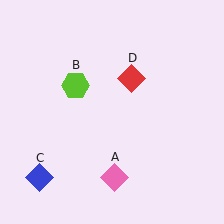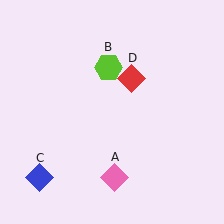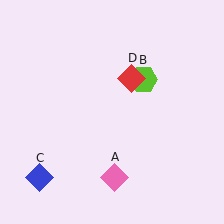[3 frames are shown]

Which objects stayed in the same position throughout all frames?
Pink diamond (object A) and blue diamond (object C) and red diamond (object D) remained stationary.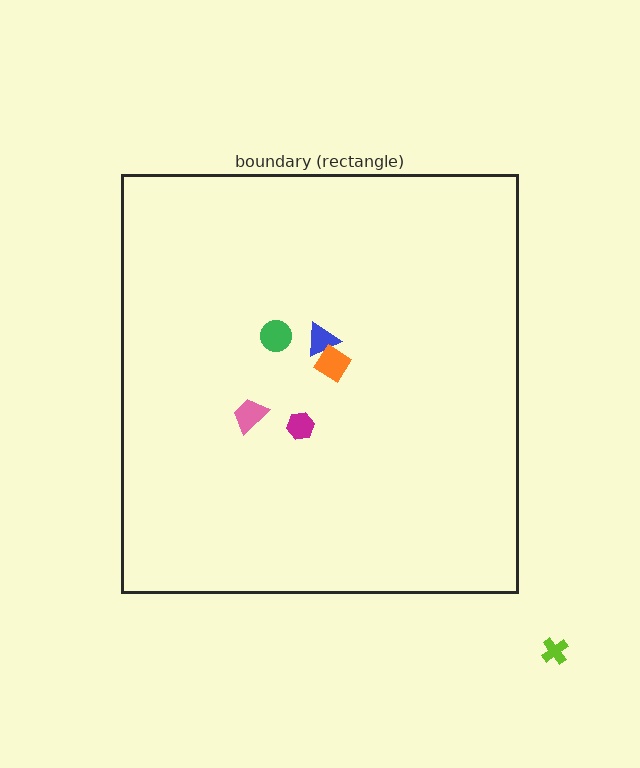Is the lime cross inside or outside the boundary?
Outside.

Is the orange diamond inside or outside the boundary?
Inside.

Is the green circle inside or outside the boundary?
Inside.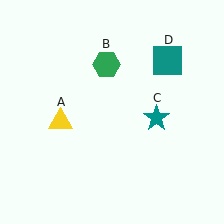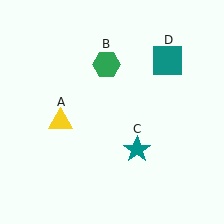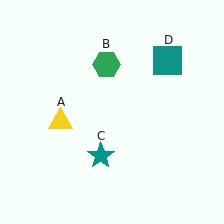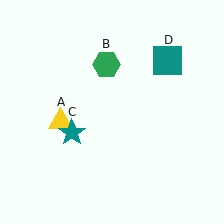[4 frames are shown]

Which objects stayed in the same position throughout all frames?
Yellow triangle (object A) and green hexagon (object B) and teal square (object D) remained stationary.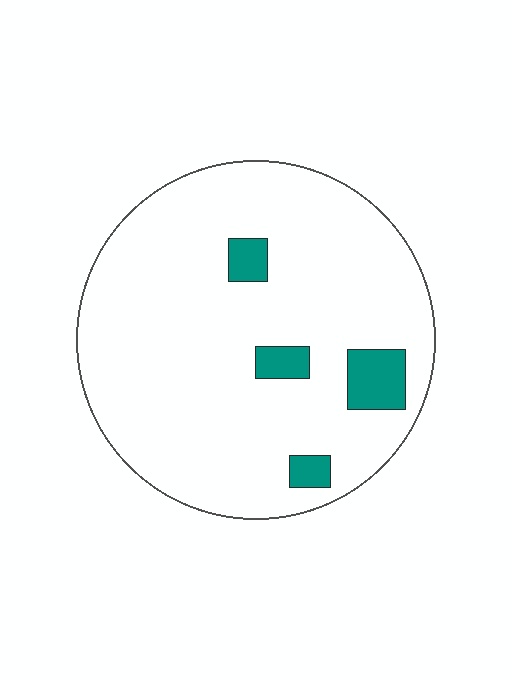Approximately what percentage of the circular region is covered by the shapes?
Approximately 10%.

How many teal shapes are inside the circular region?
4.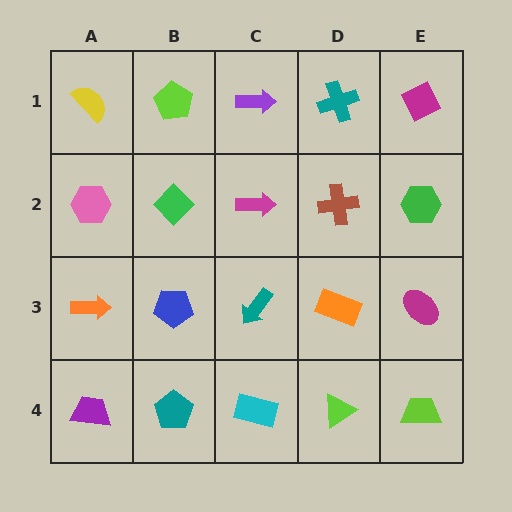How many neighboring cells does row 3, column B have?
4.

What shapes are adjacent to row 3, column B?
A green diamond (row 2, column B), a teal pentagon (row 4, column B), an orange arrow (row 3, column A), a teal arrow (row 3, column C).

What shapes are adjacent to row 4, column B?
A blue pentagon (row 3, column B), a purple trapezoid (row 4, column A), a cyan rectangle (row 4, column C).